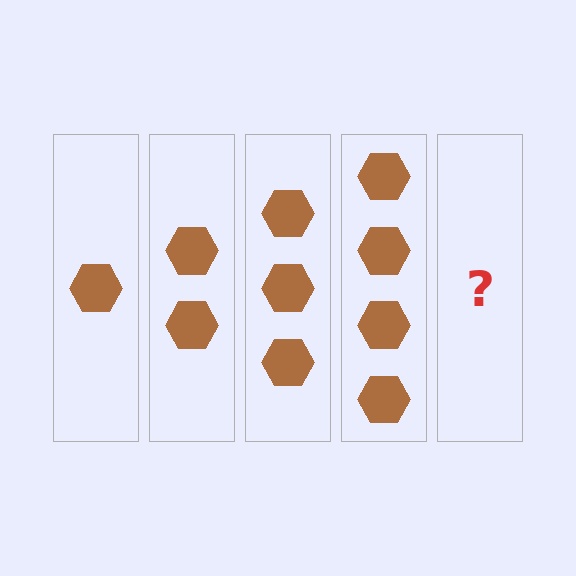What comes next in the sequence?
The next element should be 5 hexagons.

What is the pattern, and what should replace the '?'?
The pattern is that each step adds one more hexagon. The '?' should be 5 hexagons.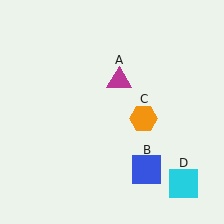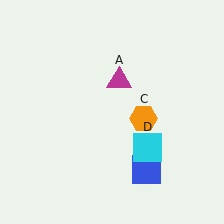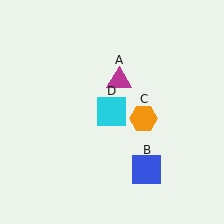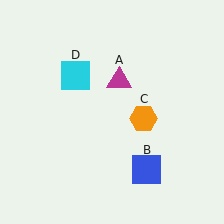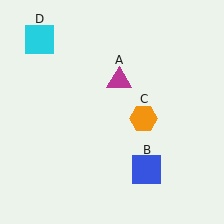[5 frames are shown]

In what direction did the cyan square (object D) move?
The cyan square (object D) moved up and to the left.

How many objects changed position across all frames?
1 object changed position: cyan square (object D).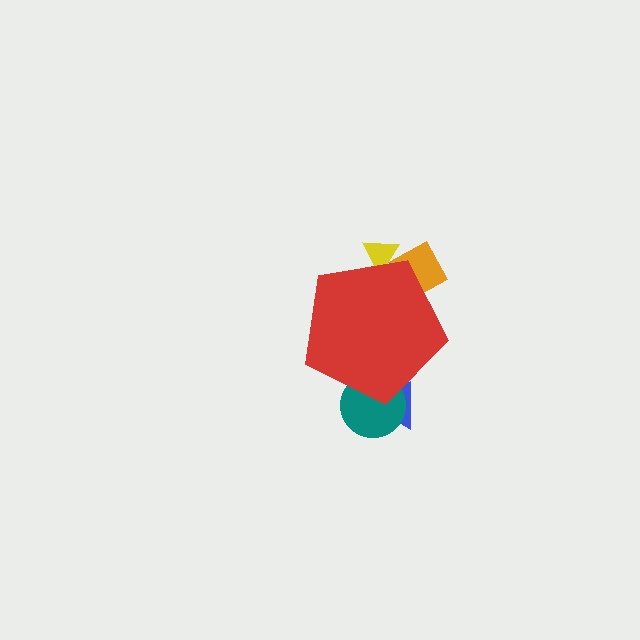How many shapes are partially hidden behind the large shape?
4 shapes are partially hidden.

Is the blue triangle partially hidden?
Yes, the blue triangle is partially hidden behind the red pentagon.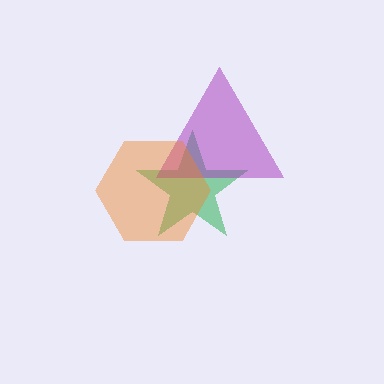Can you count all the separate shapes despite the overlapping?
Yes, there are 3 separate shapes.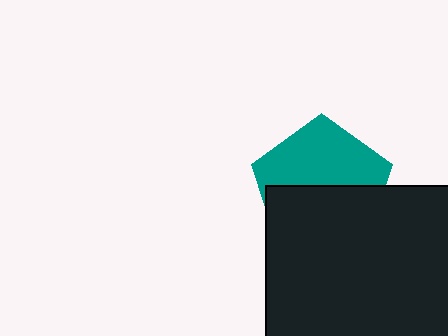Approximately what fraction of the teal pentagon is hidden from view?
Roughly 50% of the teal pentagon is hidden behind the black rectangle.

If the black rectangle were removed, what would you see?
You would see the complete teal pentagon.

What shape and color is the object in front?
The object in front is a black rectangle.